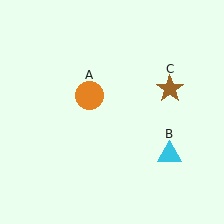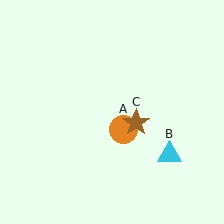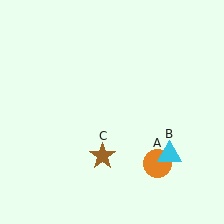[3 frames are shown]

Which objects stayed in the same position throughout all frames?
Cyan triangle (object B) remained stationary.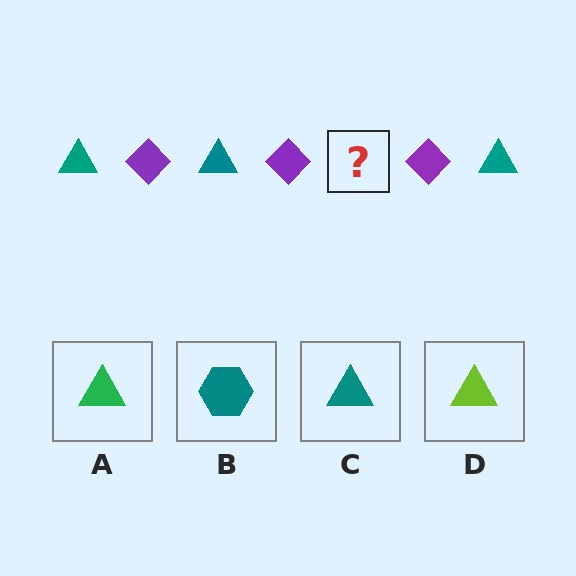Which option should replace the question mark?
Option C.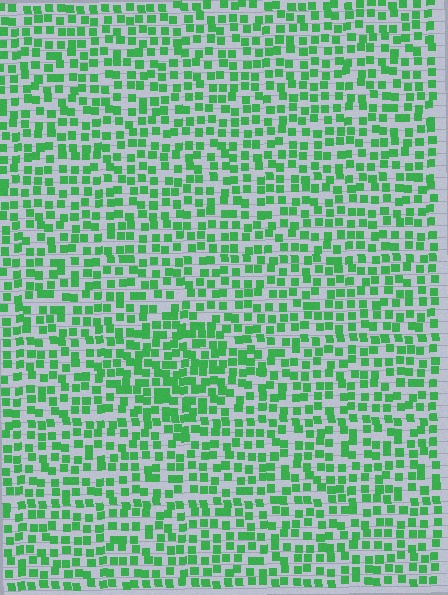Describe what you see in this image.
The image contains small green elements arranged at two different densities. A diamond-shaped region is visible where the elements are more densely packed than the surrounding area.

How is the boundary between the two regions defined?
The boundary is defined by a change in element density (approximately 1.5x ratio). All elements are the same color, size, and shape.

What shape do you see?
I see a diamond.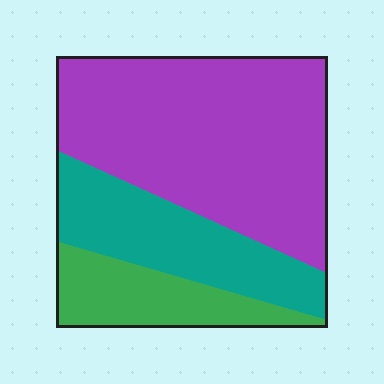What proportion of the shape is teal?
Teal covers about 25% of the shape.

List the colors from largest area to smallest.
From largest to smallest: purple, teal, green.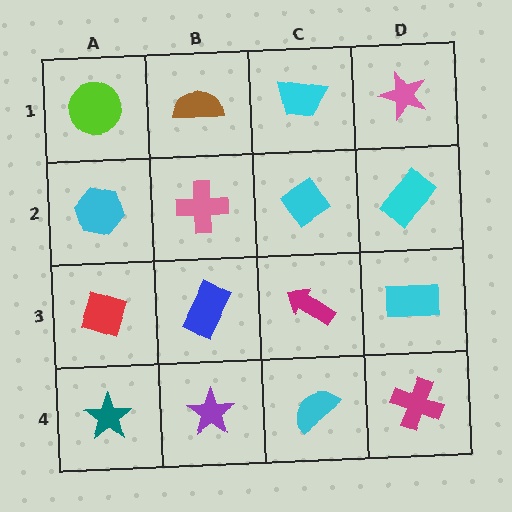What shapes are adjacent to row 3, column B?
A pink cross (row 2, column B), a purple star (row 4, column B), a red diamond (row 3, column A), a magenta arrow (row 3, column C).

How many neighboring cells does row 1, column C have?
3.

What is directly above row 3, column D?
A cyan rectangle.